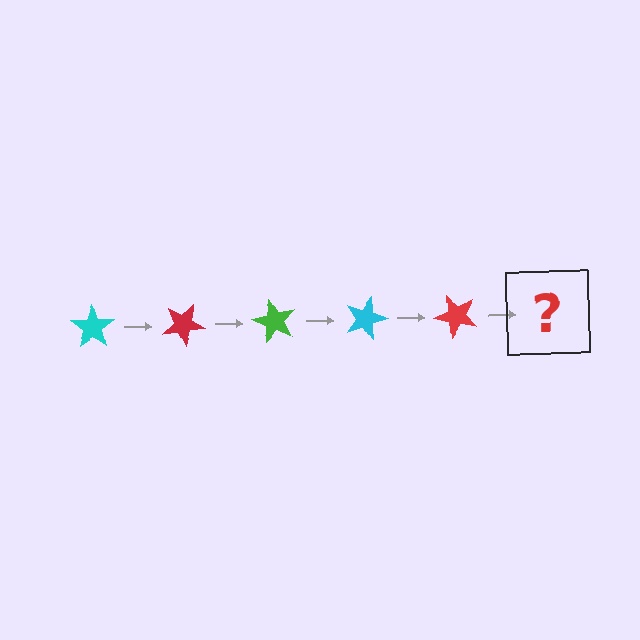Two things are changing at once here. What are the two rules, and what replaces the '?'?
The two rules are that it rotates 30 degrees each step and the color cycles through cyan, red, and green. The '?' should be a green star, rotated 150 degrees from the start.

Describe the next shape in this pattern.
It should be a green star, rotated 150 degrees from the start.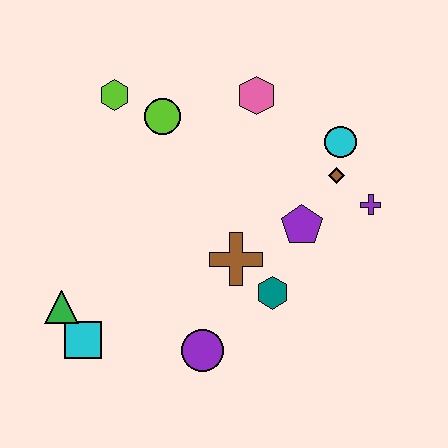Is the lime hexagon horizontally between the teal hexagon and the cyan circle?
No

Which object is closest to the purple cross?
The brown diamond is closest to the purple cross.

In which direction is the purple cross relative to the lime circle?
The purple cross is to the right of the lime circle.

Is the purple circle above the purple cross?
No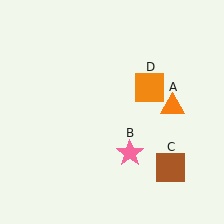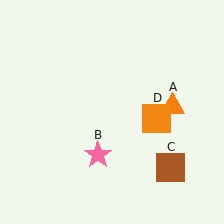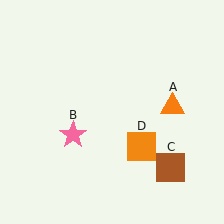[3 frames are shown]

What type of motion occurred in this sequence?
The pink star (object B), orange square (object D) rotated clockwise around the center of the scene.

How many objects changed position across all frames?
2 objects changed position: pink star (object B), orange square (object D).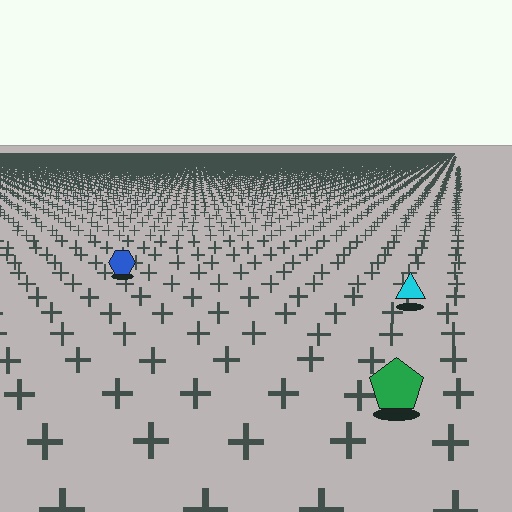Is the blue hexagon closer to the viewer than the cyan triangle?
No. The cyan triangle is closer — you can tell from the texture gradient: the ground texture is coarser near it.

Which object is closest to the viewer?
The green pentagon is closest. The texture marks near it are larger and more spread out.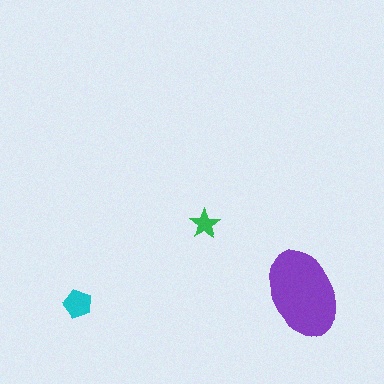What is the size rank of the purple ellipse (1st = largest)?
1st.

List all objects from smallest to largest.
The green star, the cyan pentagon, the purple ellipse.